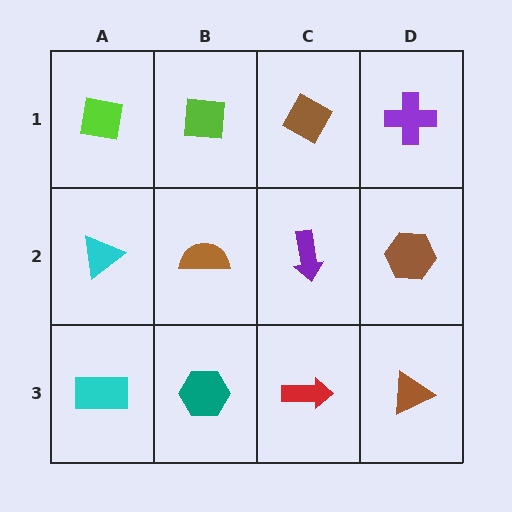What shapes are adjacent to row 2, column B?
A lime square (row 1, column B), a teal hexagon (row 3, column B), a cyan triangle (row 2, column A), a purple arrow (row 2, column C).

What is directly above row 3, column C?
A purple arrow.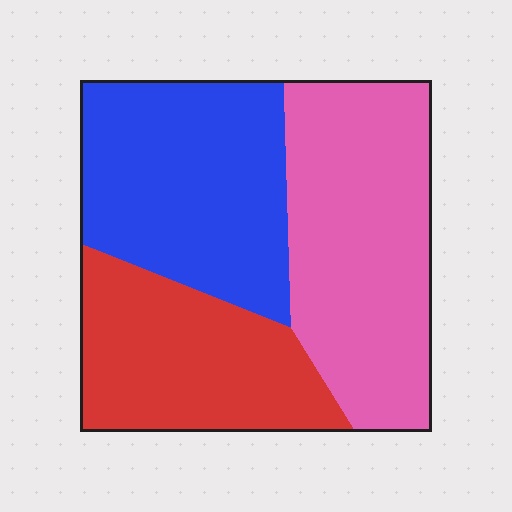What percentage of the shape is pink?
Pink covers around 40% of the shape.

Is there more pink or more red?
Pink.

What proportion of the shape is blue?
Blue covers 34% of the shape.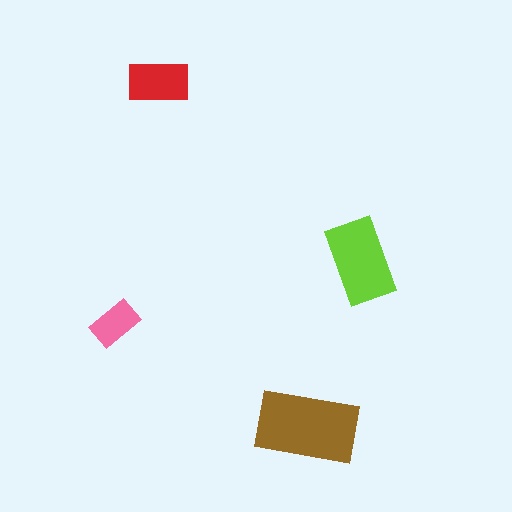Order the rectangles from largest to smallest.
the brown one, the lime one, the red one, the pink one.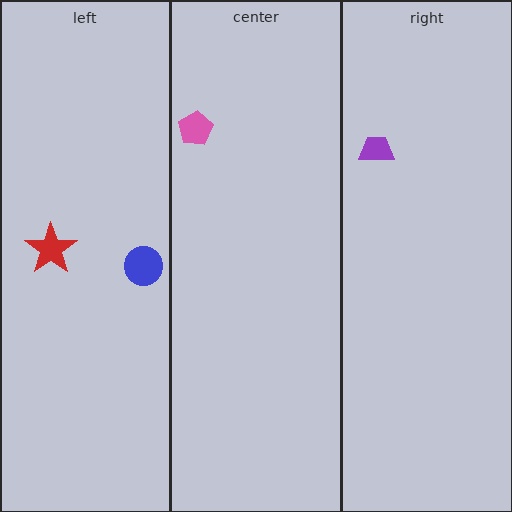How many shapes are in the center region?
1.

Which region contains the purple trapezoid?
The right region.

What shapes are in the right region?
The purple trapezoid.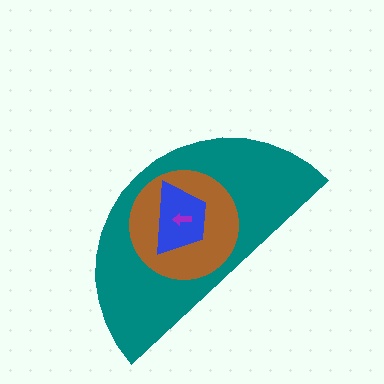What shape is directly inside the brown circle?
The blue trapezoid.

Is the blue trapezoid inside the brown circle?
Yes.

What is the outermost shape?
The teal semicircle.